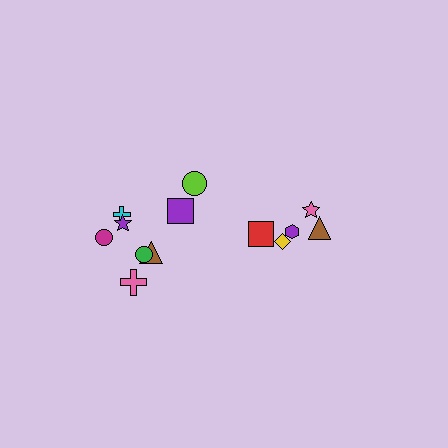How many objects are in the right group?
There are 5 objects.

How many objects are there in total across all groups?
There are 13 objects.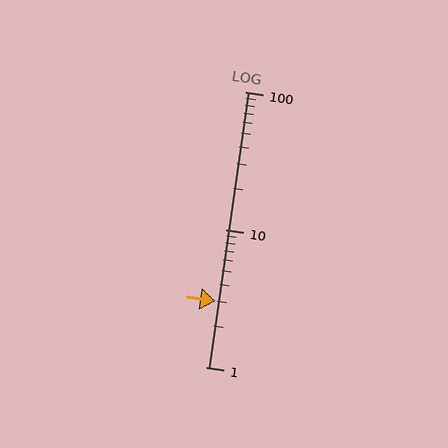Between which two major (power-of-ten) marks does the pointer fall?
The pointer is between 1 and 10.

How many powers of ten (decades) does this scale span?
The scale spans 2 decades, from 1 to 100.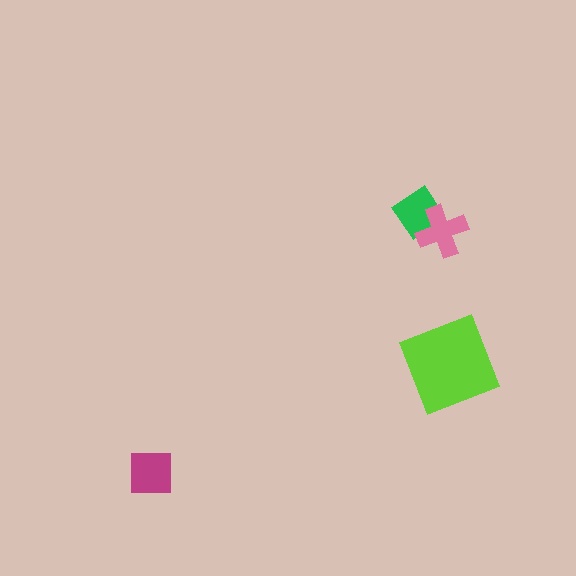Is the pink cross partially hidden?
No, no other shape covers it.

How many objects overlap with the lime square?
0 objects overlap with the lime square.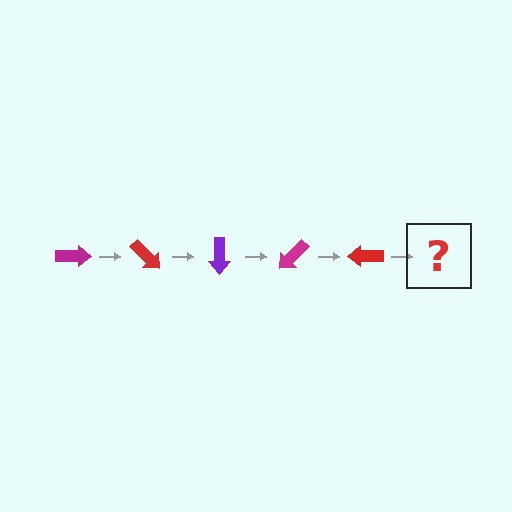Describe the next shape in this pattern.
It should be a purple arrow, rotated 225 degrees from the start.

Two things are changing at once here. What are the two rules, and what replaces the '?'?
The two rules are that it rotates 45 degrees each step and the color cycles through magenta, red, and purple. The '?' should be a purple arrow, rotated 225 degrees from the start.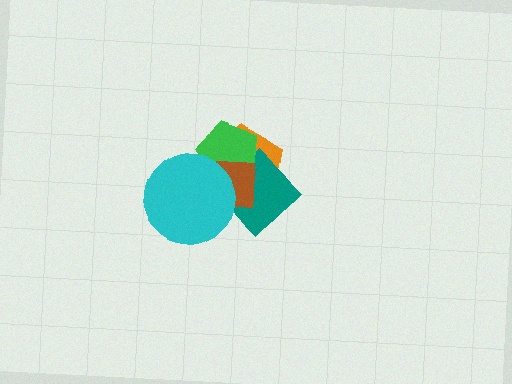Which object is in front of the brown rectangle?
The cyan circle is in front of the brown rectangle.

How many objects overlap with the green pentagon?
4 objects overlap with the green pentagon.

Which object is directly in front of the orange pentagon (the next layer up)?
The teal diamond is directly in front of the orange pentagon.